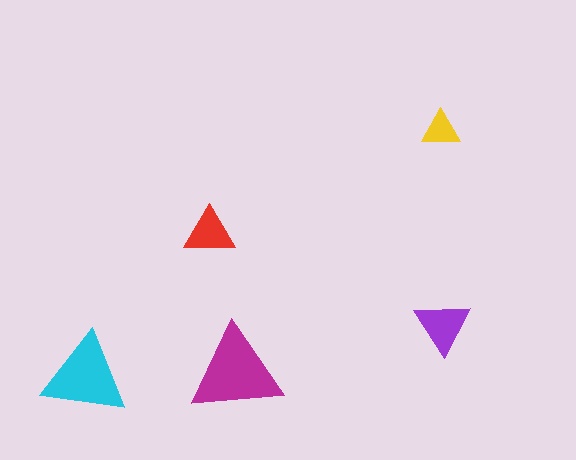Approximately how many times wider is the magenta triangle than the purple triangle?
About 1.5 times wider.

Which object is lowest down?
The cyan triangle is bottommost.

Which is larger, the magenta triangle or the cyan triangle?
The magenta one.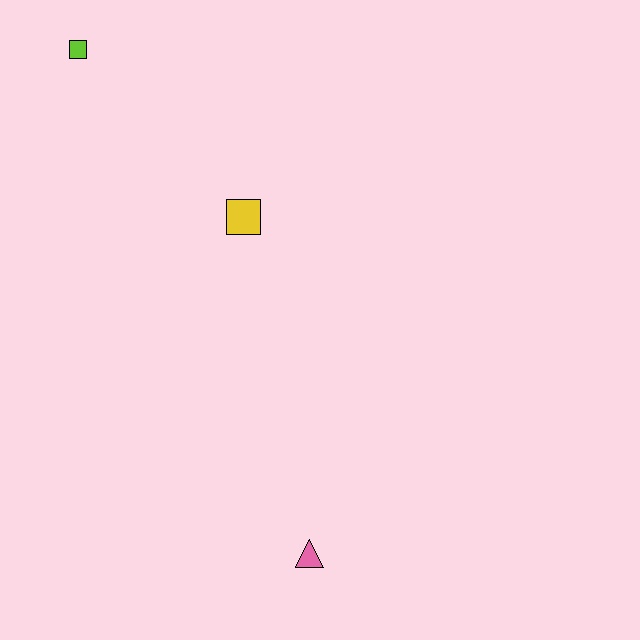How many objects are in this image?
There are 3 objects.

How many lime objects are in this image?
There is 1 lime object.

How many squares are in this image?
There are 2 squares.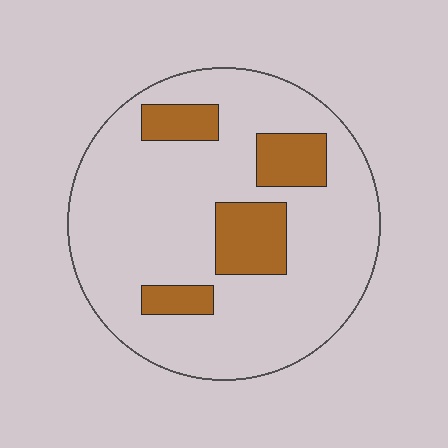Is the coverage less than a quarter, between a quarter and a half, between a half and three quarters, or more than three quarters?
Less than a quarter.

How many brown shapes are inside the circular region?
4.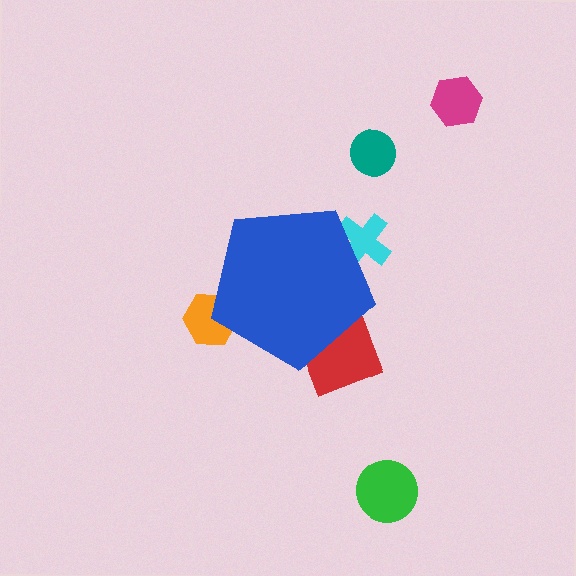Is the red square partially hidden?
Yes, the red square is partially hidden behind the blue pentagon.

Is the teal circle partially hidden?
No, the teal circle is fully visible.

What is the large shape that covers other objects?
A blue pentagon.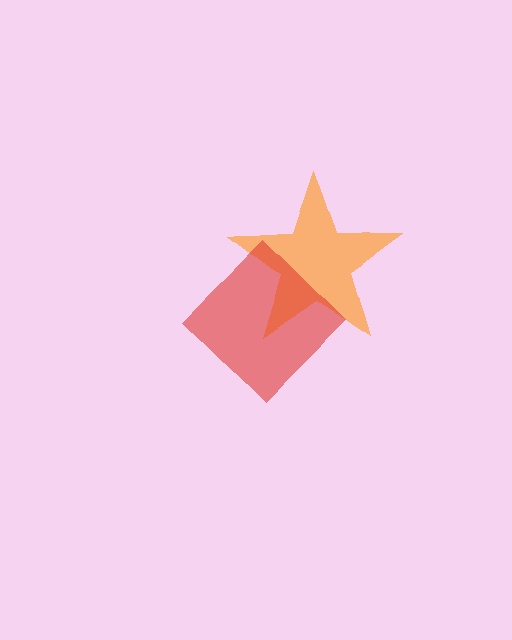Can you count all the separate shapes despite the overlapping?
Yes, there are 2 separate shapes.